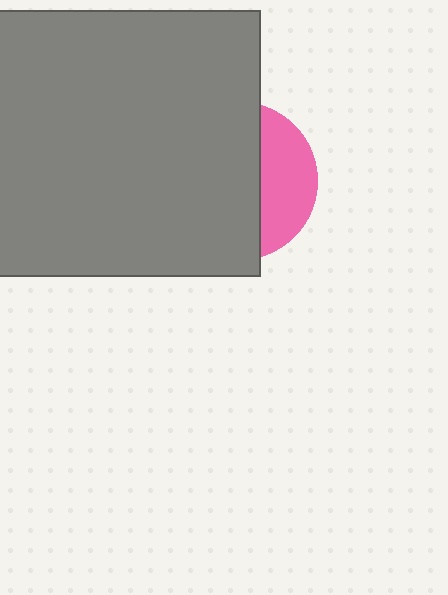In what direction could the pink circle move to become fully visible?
The pink circle could move right. That would shift it out from behind the gray square entirely.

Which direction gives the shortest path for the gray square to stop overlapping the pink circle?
Moving left gives the shortest separation.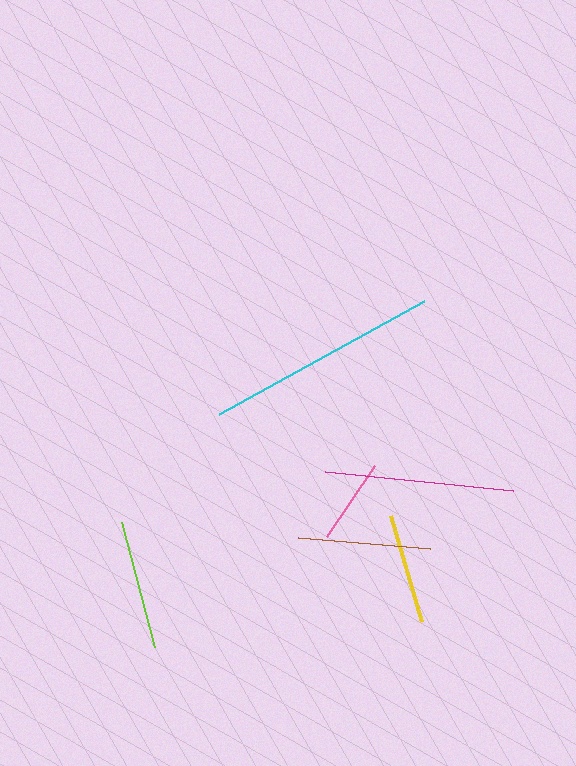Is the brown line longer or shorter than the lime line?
The brown line is longer than the lime line.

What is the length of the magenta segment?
The magenta segment is approximately 189 pixels long.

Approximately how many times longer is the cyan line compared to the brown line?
The cyan line is approximately 1.8 times the length of the brown line.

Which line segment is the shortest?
The pink line is the shortest at approximately 85 pixels.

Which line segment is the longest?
The cyan line is the longest at approximately 234 pixels.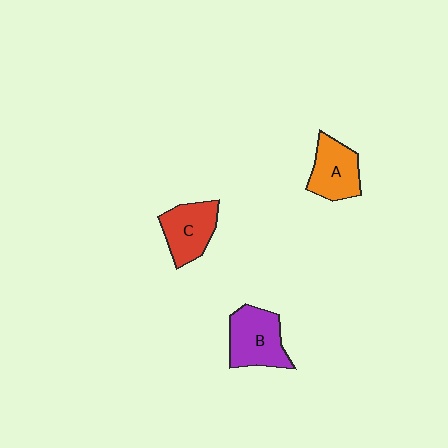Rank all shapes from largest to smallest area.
From largest to smallest: B (purple), C (red), A (orange).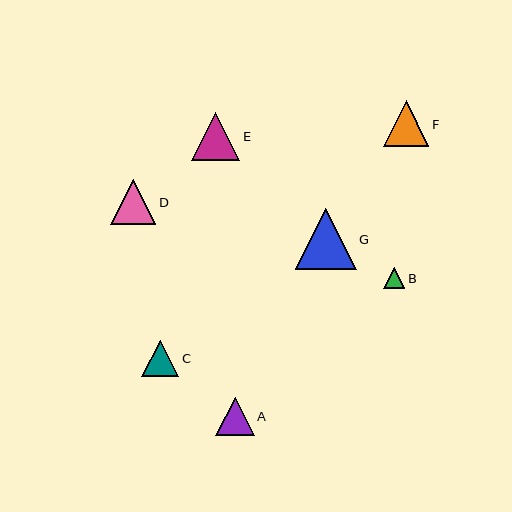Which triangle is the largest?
Triangle G is the largest with a size of approximately 61 pixels.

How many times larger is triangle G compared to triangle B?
Triangle G is approximately 2.9 times the size of triangle B.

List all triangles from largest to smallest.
From largest to smallest: G, E, F, D, A, C, B.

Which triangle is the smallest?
Triangle B is the smallest with a size of approximately 21 pixels.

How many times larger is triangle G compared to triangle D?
Triangle G is approximately 1.4 times the size of triangle D.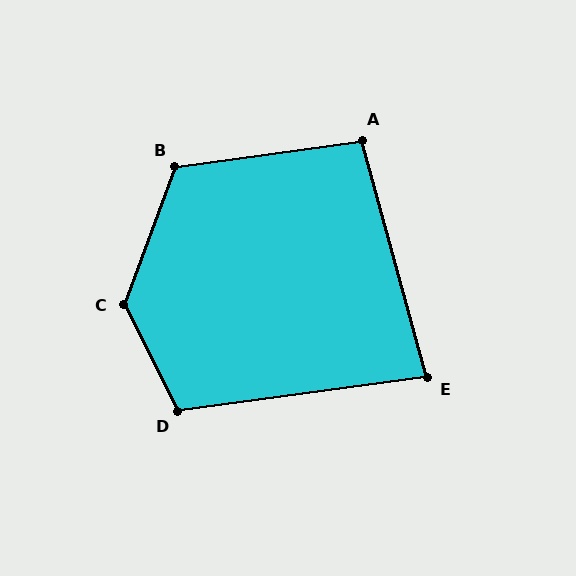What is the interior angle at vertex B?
Approximately 119 degrees (obtuse).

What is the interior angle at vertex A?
Approximately 97 degrees (obtuse).